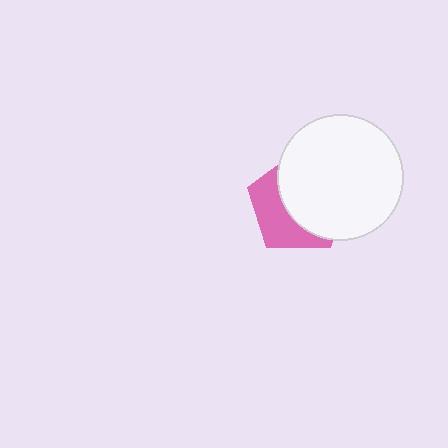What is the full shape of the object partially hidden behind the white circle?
The partially hidden object is a pink pentagon.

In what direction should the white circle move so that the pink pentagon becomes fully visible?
The white circle should move right. That is the shortest direction to clear the overlap and leave the pink pentagon fully visible.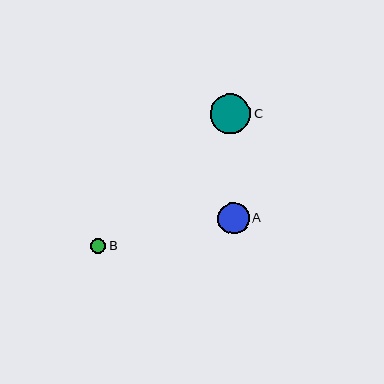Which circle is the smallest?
Circle B is the smallest with a size of approximately 15 pixels.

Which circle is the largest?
Circle C is the largest with a size of approximately 40 pixels.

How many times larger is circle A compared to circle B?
Circle A is approximately 2.1 times the size of circle B.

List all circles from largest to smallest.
From largest to smallest: C, A, B.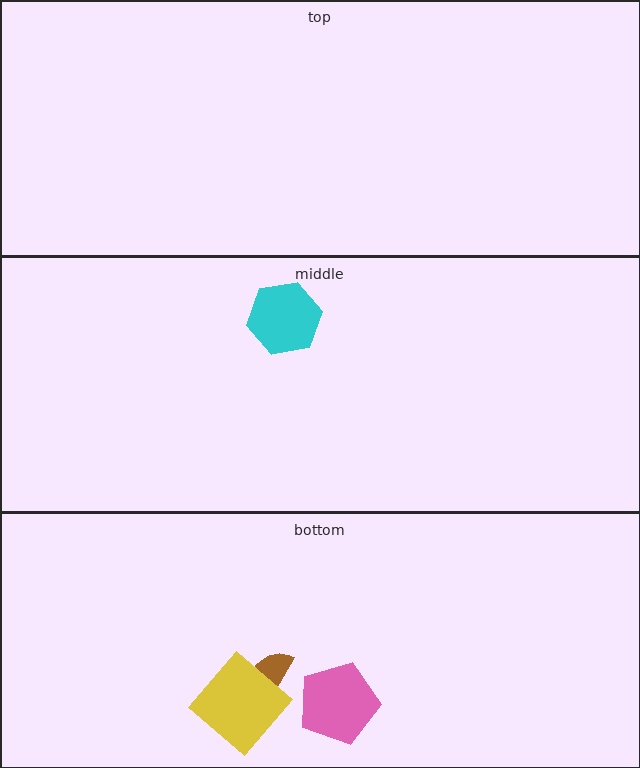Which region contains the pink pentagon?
The bottom region.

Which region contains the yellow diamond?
The bottom region.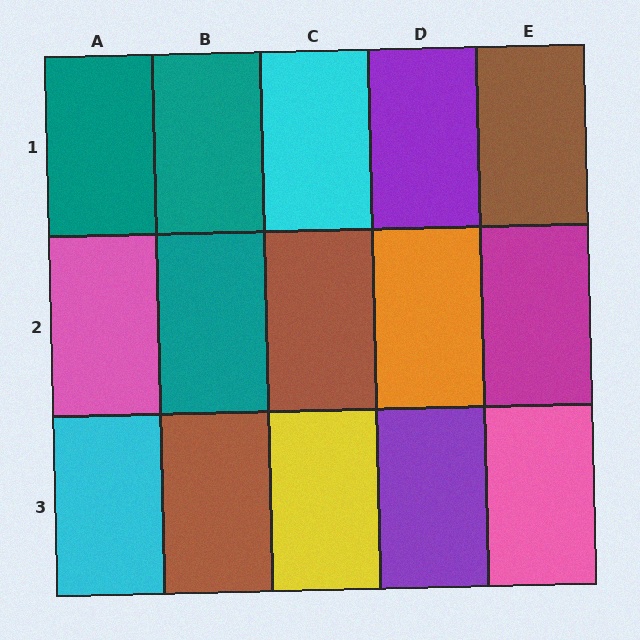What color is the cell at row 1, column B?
Teal.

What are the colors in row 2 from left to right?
Pink, teal, brown, orange, magenta.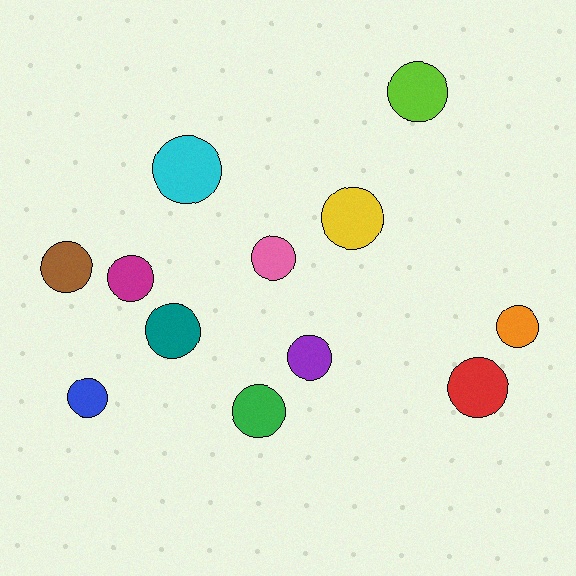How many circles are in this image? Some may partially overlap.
There are 12 circles.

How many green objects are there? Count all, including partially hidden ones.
There is 1 green object.